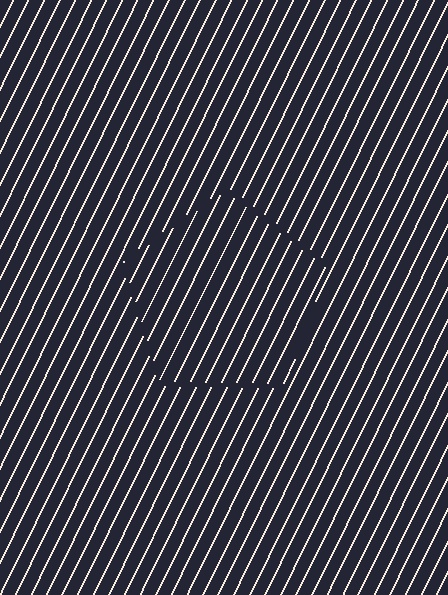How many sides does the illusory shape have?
5 sides — the line-ends trace a pentagon.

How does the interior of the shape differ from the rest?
The interior of the shape contains the same grating, shifted by half a period — the contour is defined by the phase discontinuity where line-ends from the inner and outer gratings abut.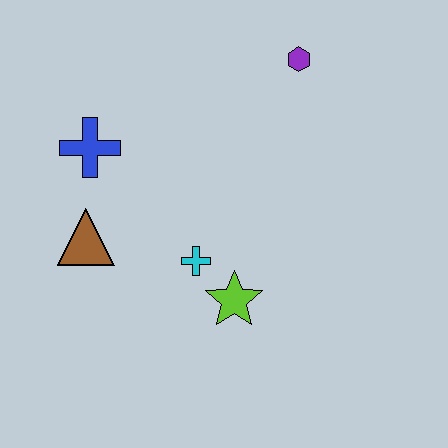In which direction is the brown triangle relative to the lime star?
The brown triangle is to the left of the lime star.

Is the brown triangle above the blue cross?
No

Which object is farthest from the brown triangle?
The purple hexagon is farthest from the brown triangle.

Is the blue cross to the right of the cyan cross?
No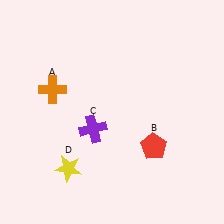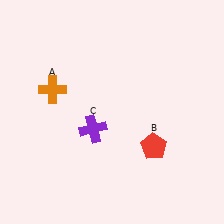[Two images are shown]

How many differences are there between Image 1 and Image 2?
There is 1 difference between the two images.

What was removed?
The yellow star (D) was removed in Image 2.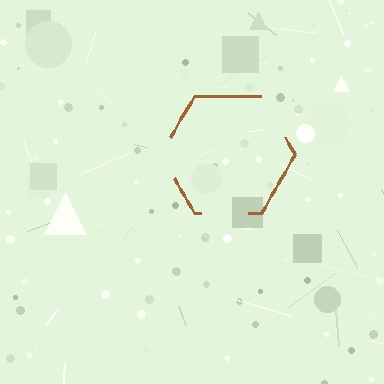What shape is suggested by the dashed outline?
The dashed outline suggests a hexagon.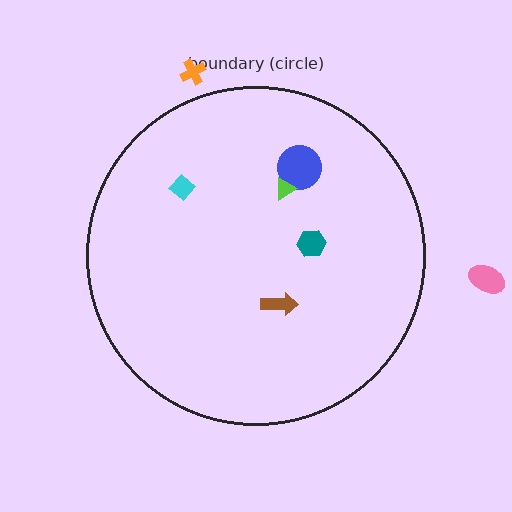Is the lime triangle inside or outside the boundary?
Inside.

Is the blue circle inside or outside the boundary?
Inside.